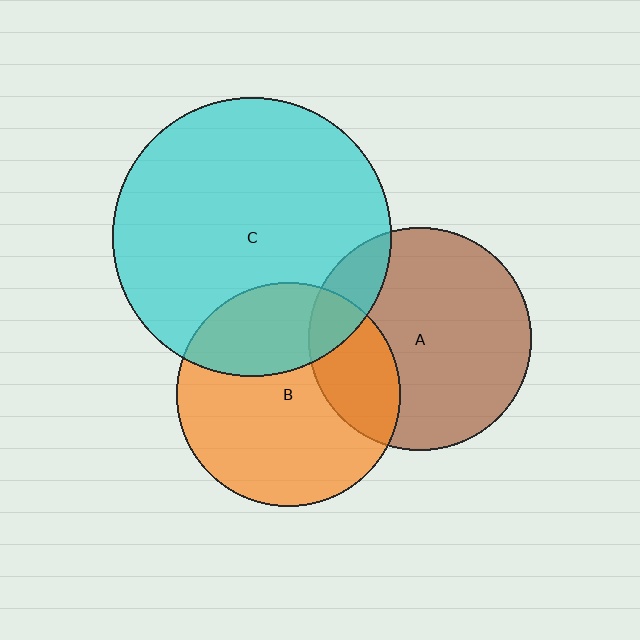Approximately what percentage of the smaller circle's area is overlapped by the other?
Approximately 25%.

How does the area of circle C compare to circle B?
Approximately 1.6 times.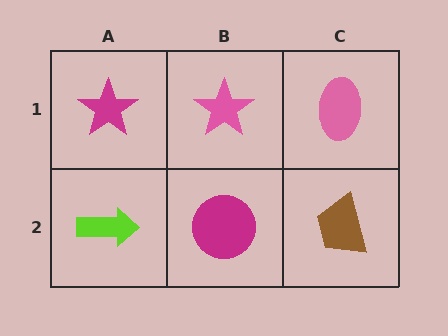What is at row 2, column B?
A magenta circle.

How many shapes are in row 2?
3 shapes.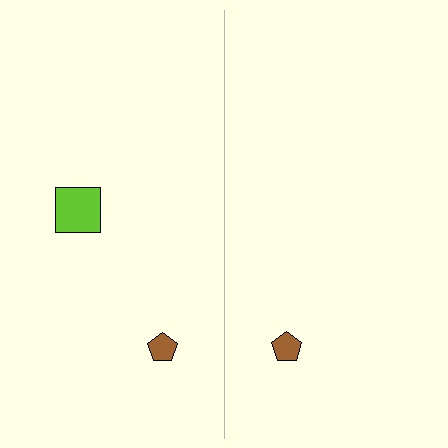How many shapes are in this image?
There are 3 shapes in this image.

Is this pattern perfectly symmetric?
No, the pattern is not perfectly symmetric. A lime square is missing from the right side.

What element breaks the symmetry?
A lime square is missing from the right side.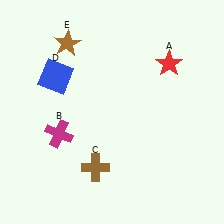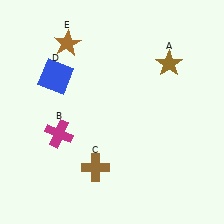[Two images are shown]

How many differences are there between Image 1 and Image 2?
There is 1 difference between the two images.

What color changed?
The star (A) changed from red in Image 1 to brown in Image 2.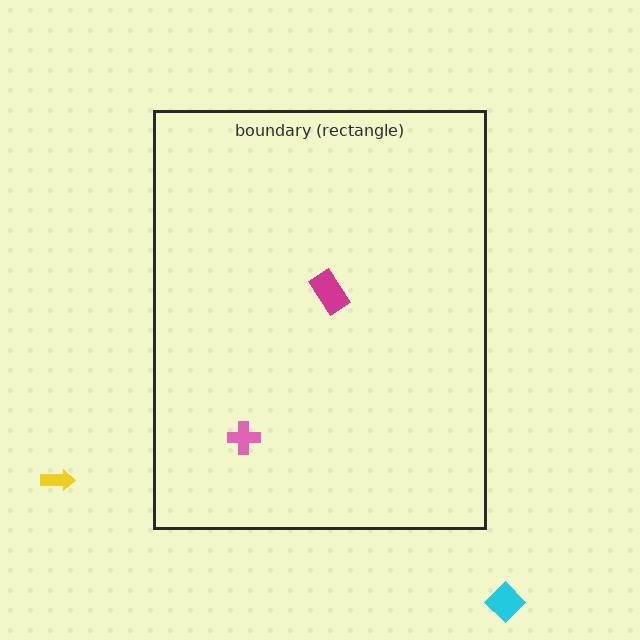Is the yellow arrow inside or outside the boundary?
Outside.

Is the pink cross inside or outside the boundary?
Inside.